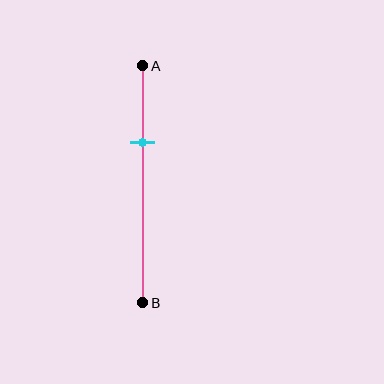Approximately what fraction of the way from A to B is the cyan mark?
The cyan mark is approximately 30% of the way from A to B.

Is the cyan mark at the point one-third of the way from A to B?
Yes, the mark is approximately at the one-third point.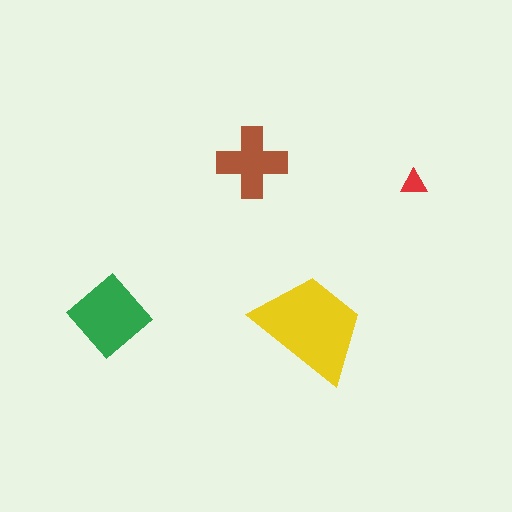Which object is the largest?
The yellow trapezoid.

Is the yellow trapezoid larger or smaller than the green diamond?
Larger.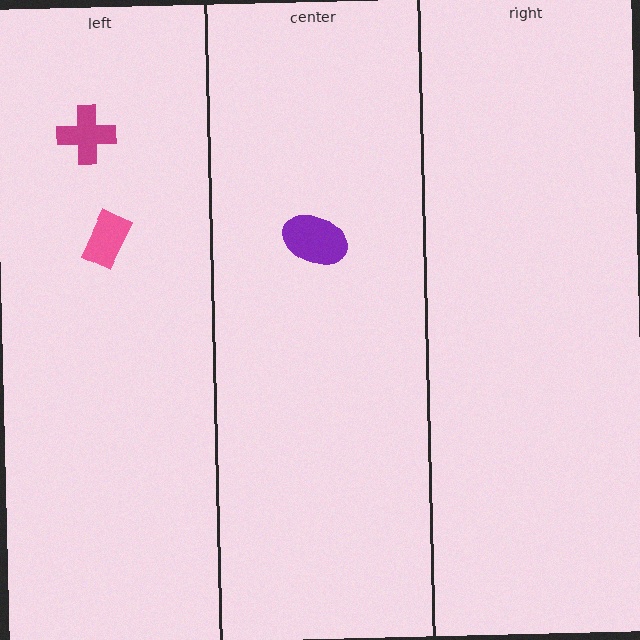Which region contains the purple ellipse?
The center region.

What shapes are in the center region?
The purple ellipse.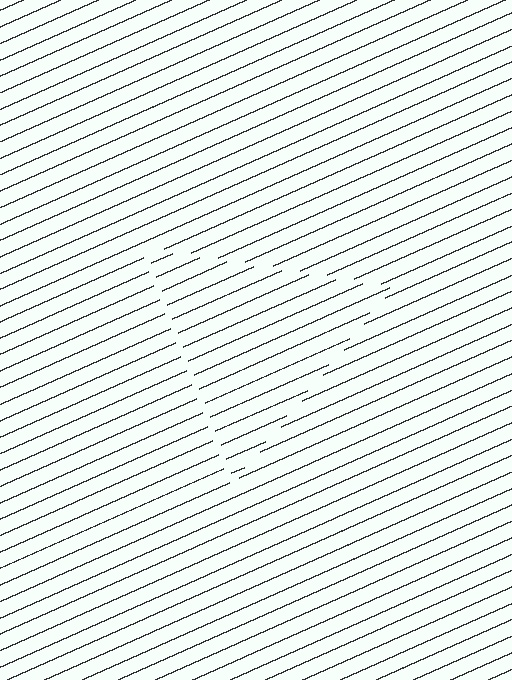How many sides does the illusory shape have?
3 sides — the line-ends trace a triangle.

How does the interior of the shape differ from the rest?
The interior of the shape contains the same grating, shifted by half a period — the contour is defined by the phase discontinuity where line-ends from the inner and outer gratings abut.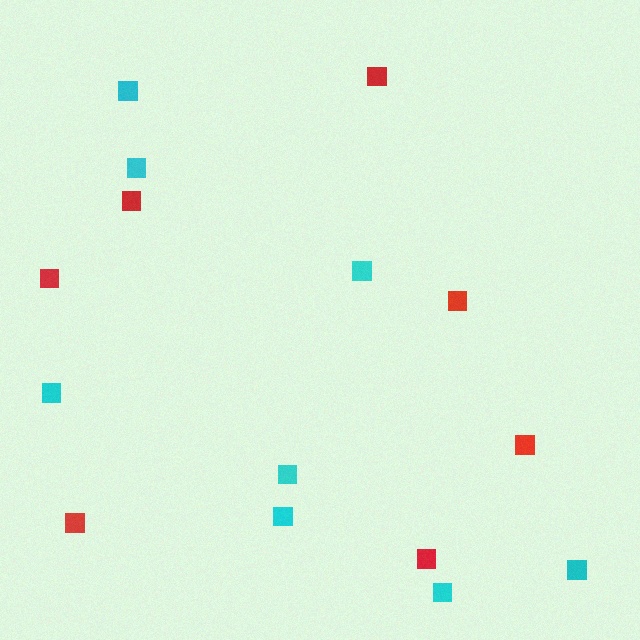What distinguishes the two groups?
There are 2 groups: one group of cyan squares (8) and one group of red squares (7).